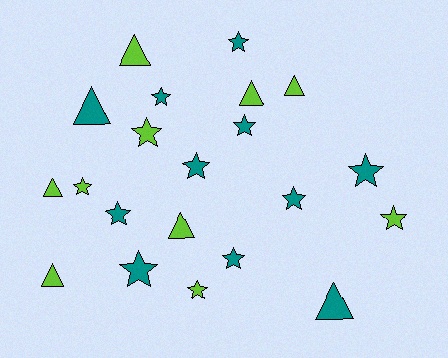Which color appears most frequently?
Teal, with 11 objects.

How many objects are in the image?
There are 21 objects.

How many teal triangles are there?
There are 2 teal triangles.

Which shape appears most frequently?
Star, with 13 objects.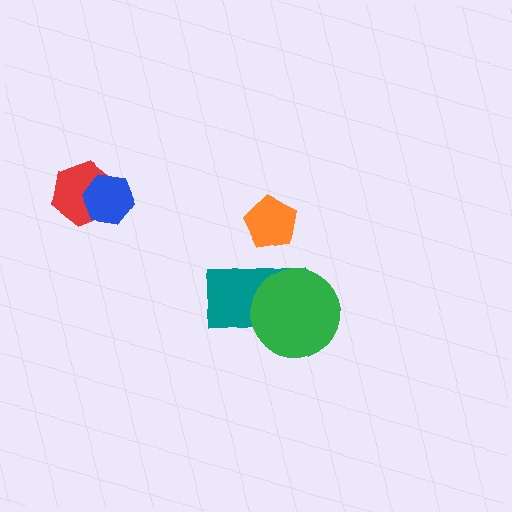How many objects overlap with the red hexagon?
1 object overlaps with the red hexagon.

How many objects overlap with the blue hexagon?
1 object overlaps with the blue hexagon.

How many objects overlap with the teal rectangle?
1 object overlaps with the teal rectangle.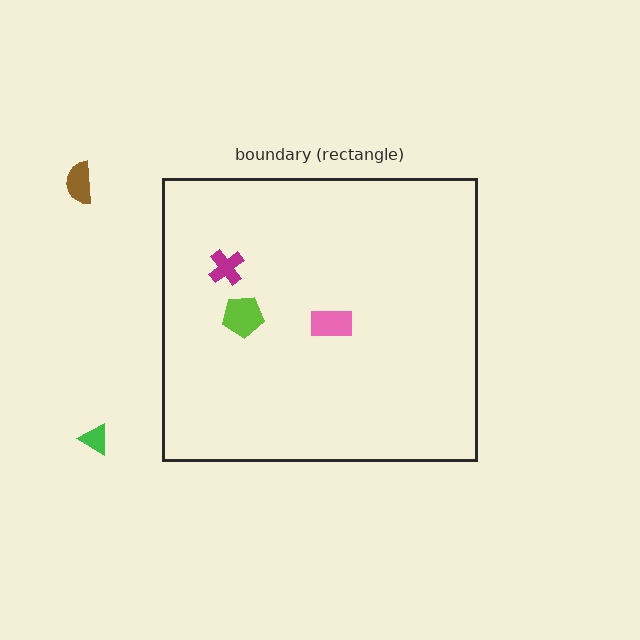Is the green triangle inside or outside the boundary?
Outside.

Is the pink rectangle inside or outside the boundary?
Inside.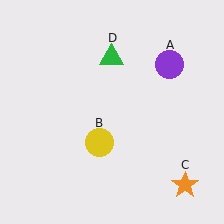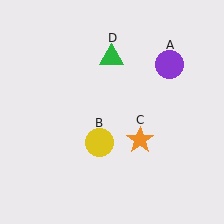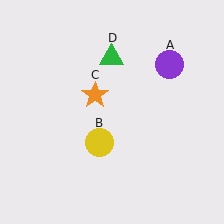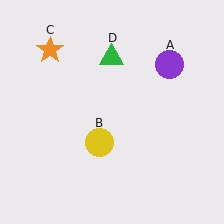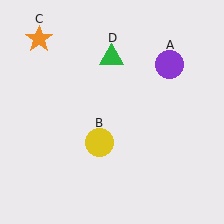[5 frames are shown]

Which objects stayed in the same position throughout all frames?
Purple circle (object A) and yellow circle (object B) and green triangle (object D) remained stationary.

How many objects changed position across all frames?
1 object changed position: orange star (object C).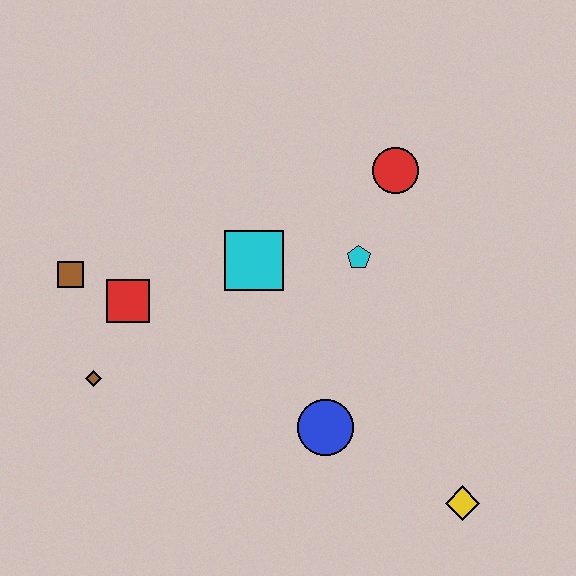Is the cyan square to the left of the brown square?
No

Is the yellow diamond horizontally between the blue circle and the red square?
No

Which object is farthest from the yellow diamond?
The brown square is farthest from the yellow diamond.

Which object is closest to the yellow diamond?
The blue circle is closest to the yellow diamond.